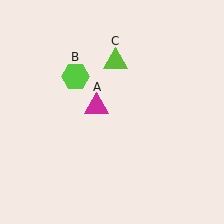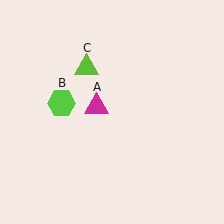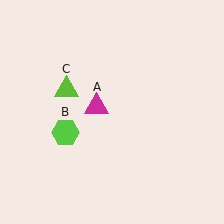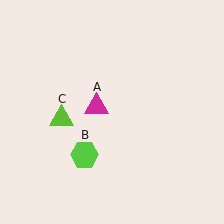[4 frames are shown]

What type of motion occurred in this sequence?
The lime hexagon (object B), lime triangle (object C) rotated counterclockwise around the center of the scene.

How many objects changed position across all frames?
2 objects changed position: lime hexagon (object B), lime triangle (object C).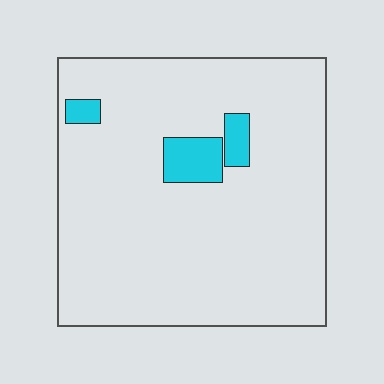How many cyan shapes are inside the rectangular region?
3.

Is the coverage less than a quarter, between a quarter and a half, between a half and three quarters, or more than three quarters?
Less than a quarter.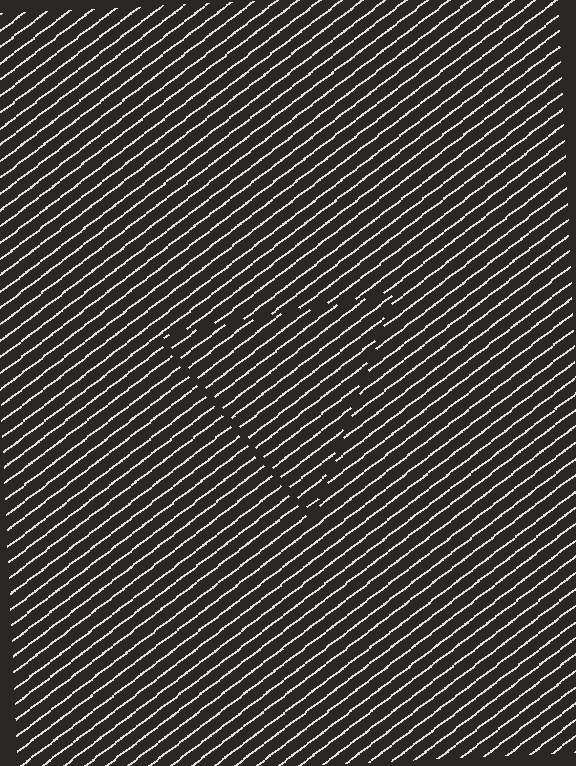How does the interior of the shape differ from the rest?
The interior of the shape contains the same grating, shifted by half a period — the contour is defined by the phase discontinuity where line-ends from the inner and outer gratings abut.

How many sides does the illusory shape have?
3 sides — the line-ends trace a triangle.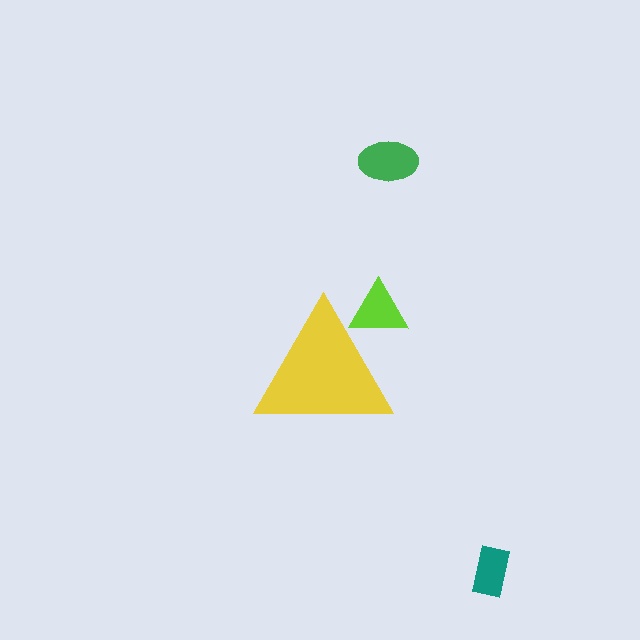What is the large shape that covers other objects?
A yellow triangle.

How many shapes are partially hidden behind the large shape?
1 shape is partially hidden.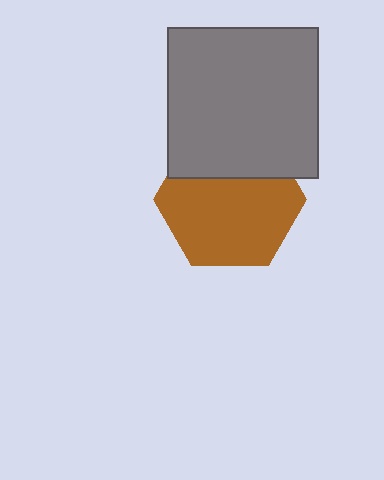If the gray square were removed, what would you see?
You would see the complete brown hexagon.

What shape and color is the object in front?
The object in front is a gray square.